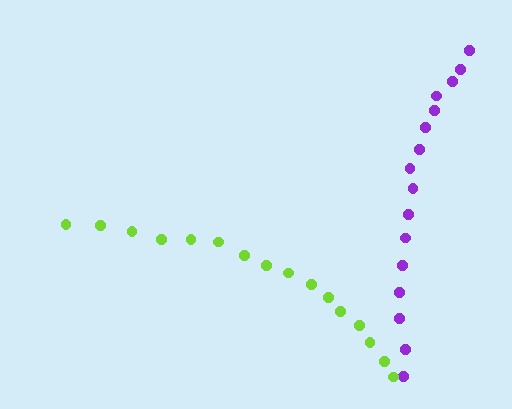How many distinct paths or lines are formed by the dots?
There are 2 distinct paths.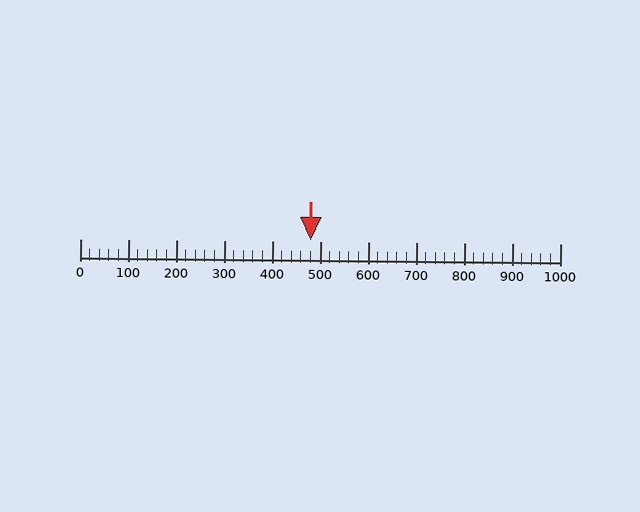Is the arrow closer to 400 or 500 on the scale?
The arrow is closer to 500.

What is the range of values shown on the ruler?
The ruler shows values from 0 to 1000.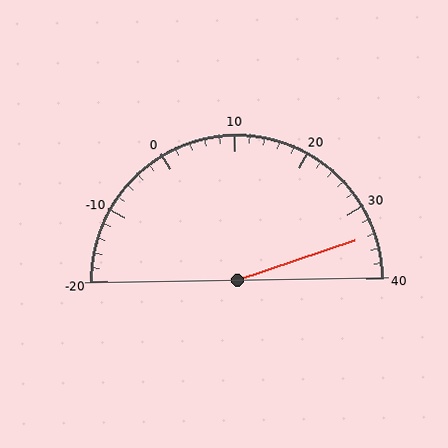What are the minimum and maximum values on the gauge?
The gauge ranges from -20 to 40.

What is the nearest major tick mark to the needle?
The nearest major tick mark is 30.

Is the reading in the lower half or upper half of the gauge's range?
The reading is in the upper half of the range (-20 to 40).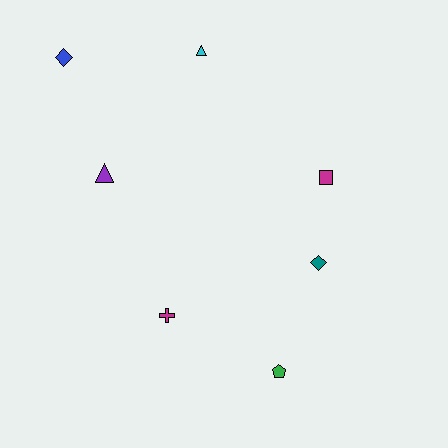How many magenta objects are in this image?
There are 2 magenta objects.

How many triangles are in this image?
There are 2 triangles.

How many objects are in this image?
There are 7 objects.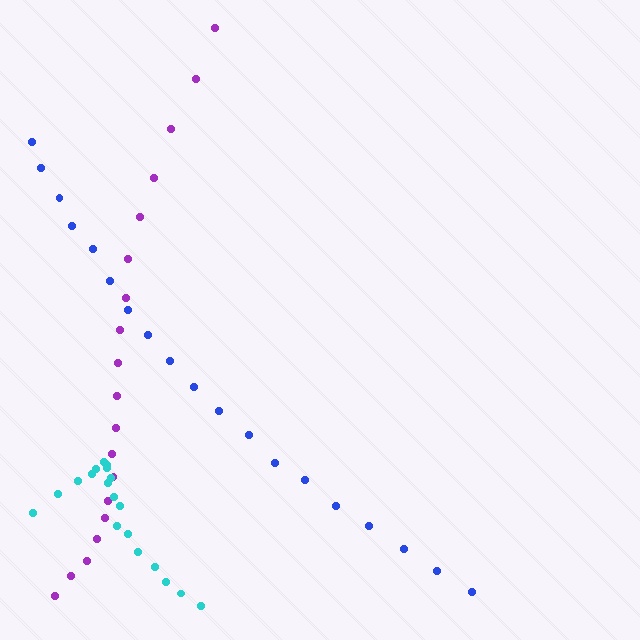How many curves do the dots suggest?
There are 3 distinct paths.